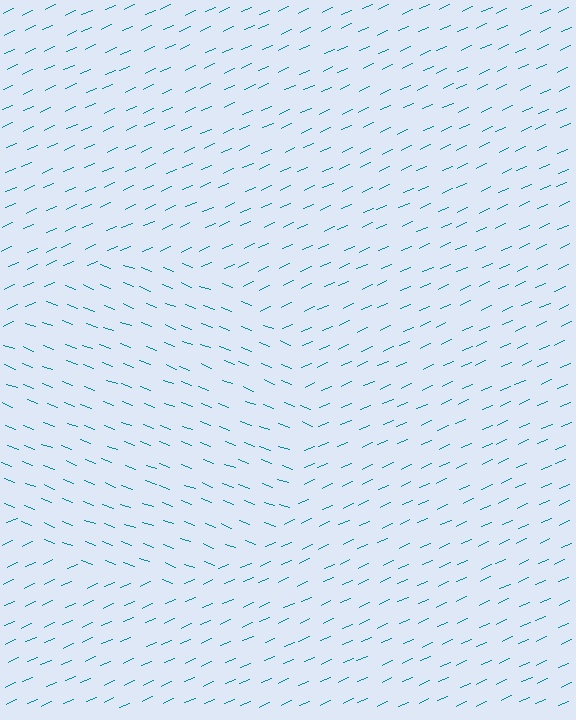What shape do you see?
I see a circle.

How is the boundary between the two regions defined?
The boundary is defined purely by a change in line orientation (approximately 45 degrees difference). All lines are the same color and thickness.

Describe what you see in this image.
The image is filled with small teal line segments. A circle region in the image has lines oriented differently from the surrounding lines, creating a visible texture boundary.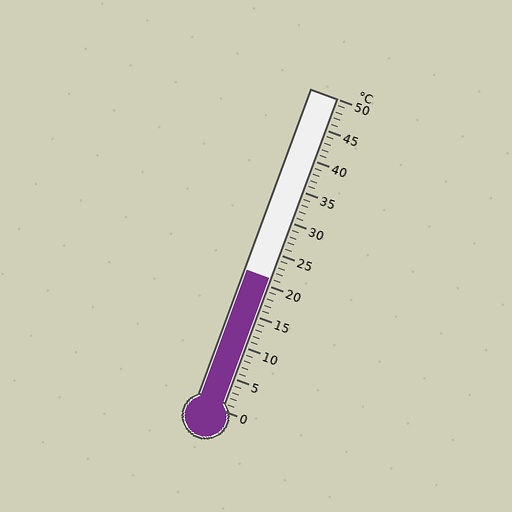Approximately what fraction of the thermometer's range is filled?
The thermometer is filled to approximately 40% of its range.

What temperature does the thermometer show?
The thermometer shows approximately 21°C.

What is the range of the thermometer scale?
The thermometer scale ranges from 0°C to 50°C.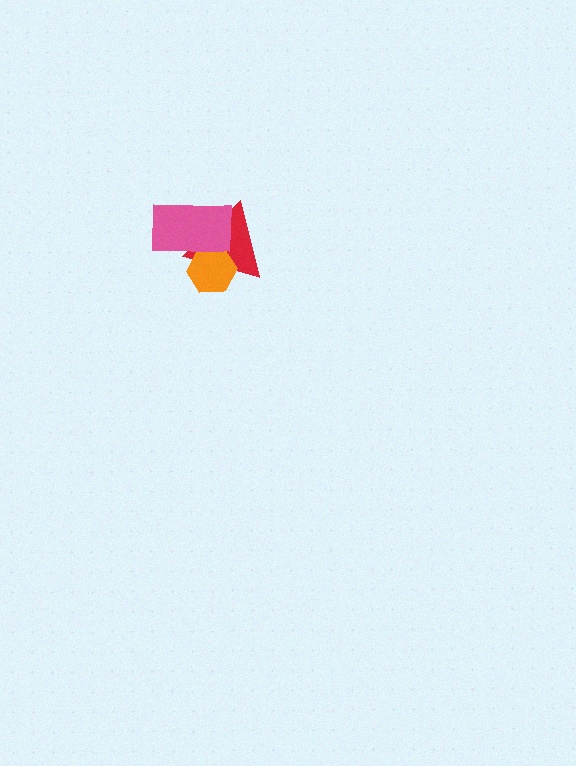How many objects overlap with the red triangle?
2 objects overlap with the red triangle.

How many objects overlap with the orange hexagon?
2 objects overlap with the orange hexagon.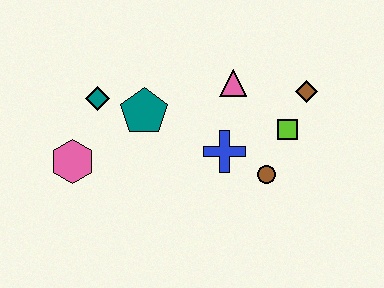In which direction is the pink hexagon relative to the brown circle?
The pink hexagon is to the left of the brown circle.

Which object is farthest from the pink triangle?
The pink hexagon is farthest from the pink triangle.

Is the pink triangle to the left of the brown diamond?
Yes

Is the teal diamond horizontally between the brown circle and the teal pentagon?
No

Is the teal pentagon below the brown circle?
No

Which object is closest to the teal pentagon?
The teal diamond is closest to the teal pentagon.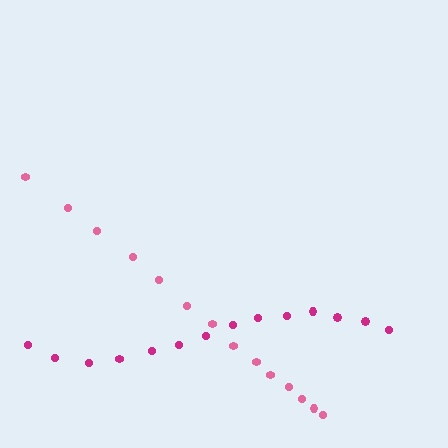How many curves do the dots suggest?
There are 2 distinct paths.